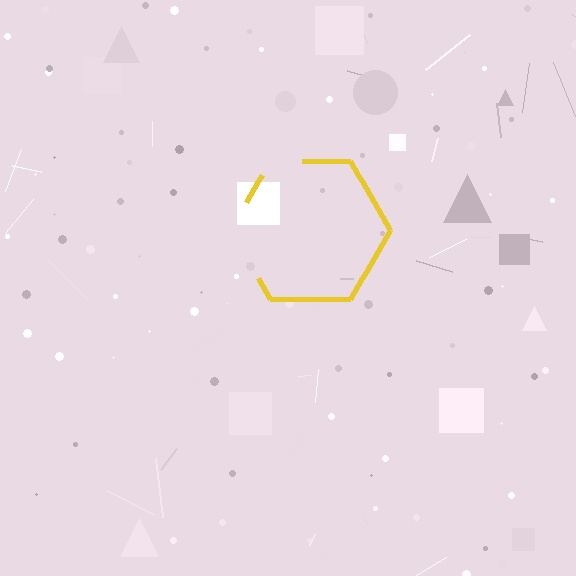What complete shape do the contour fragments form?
The contour fragments form a hexagon.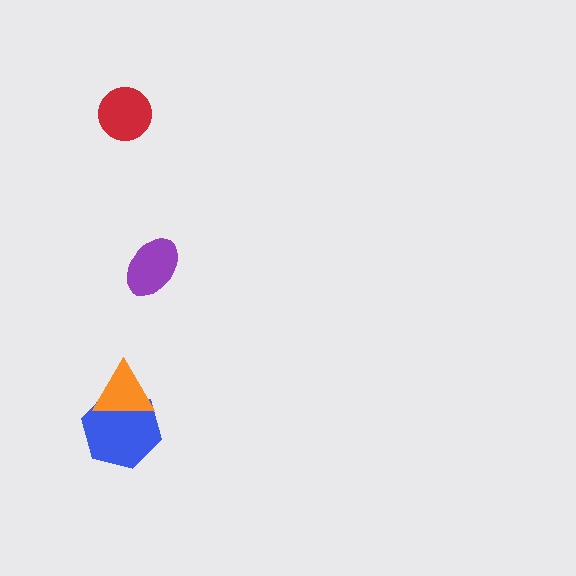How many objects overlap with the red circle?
0 objects overlap with the red circle.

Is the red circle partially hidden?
No, no other shape covers it.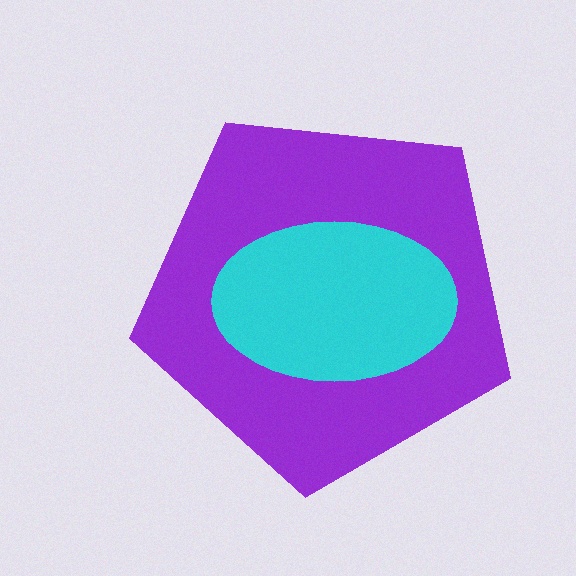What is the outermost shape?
The purple pentagon.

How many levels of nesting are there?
2.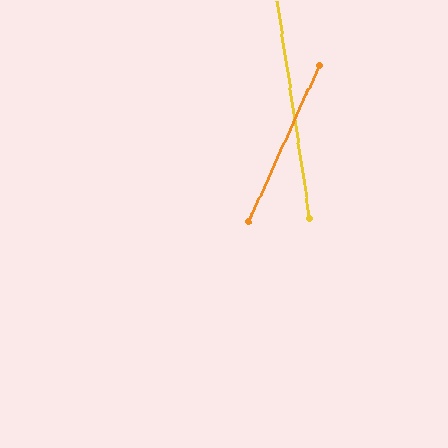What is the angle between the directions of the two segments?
Approximately 33 degrees.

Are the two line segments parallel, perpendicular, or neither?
Neither parallel nor perpendicular — they differ by about 33°.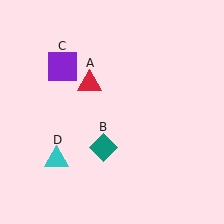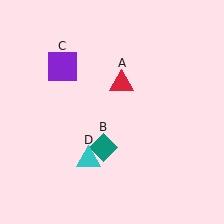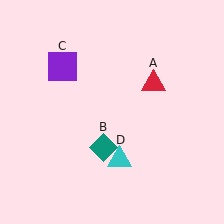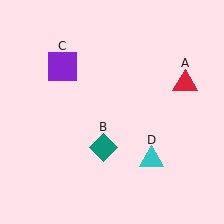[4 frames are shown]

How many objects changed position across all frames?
2 objects changed position: red triangle (object A), cyan triangle (object D).